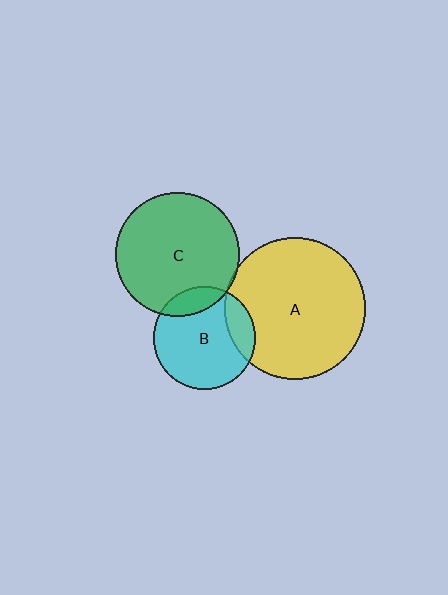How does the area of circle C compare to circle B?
Approximately 1.5 times.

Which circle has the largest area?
Circle A (yellow).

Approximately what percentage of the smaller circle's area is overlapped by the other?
Approximately 5%.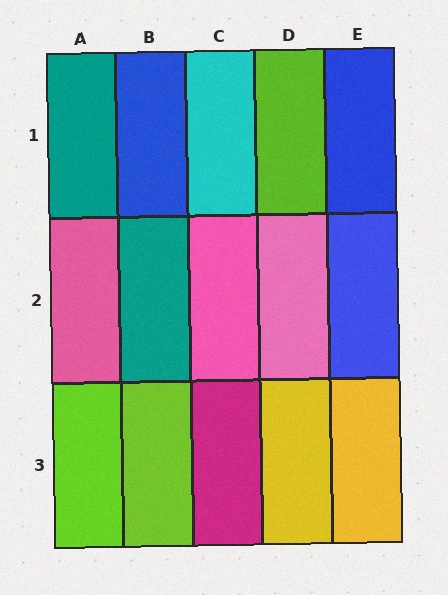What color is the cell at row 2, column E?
Blue.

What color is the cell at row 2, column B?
Teal.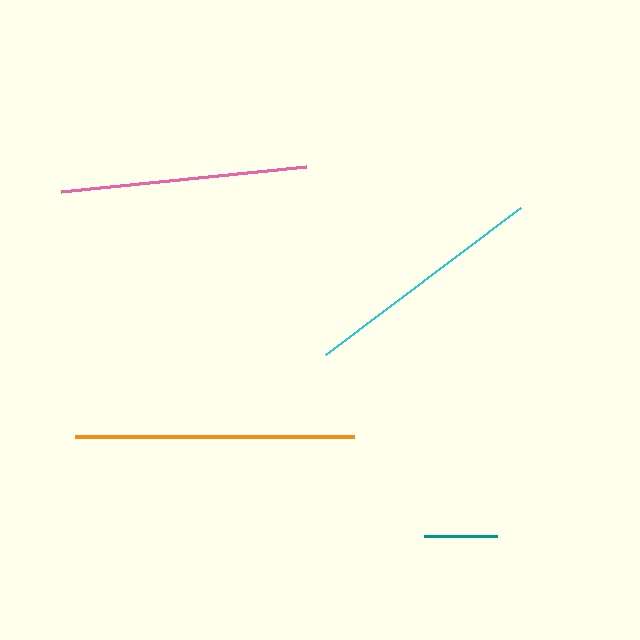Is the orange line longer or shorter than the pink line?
The orange line is longer than the pink line.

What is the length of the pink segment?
The pink segment is approximately 246 pixels long.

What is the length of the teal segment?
The teal segment is approximately 73 pixels long.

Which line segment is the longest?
The orange line is the longest at approximately 279 pixels.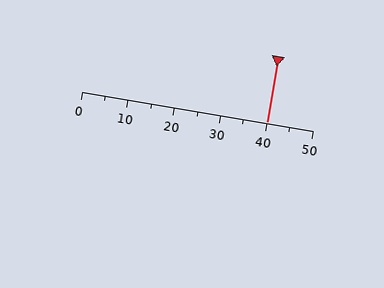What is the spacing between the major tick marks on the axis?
The major ticks are spaced 10 apart.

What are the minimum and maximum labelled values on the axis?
The axis runs from 0 to 50.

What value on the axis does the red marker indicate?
The marker indicates approximately 40.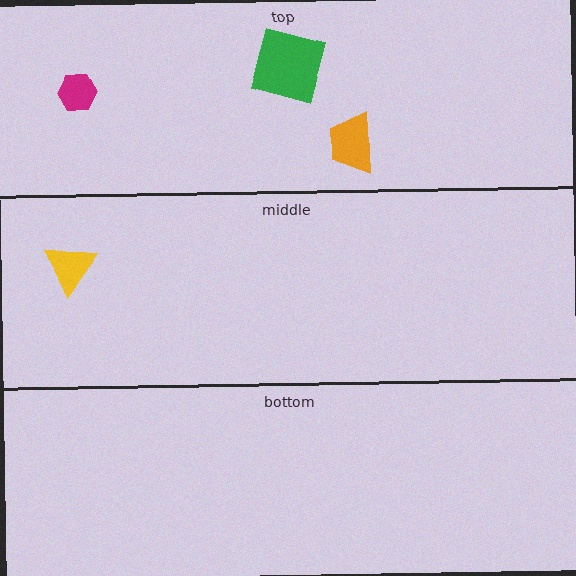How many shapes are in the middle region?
1.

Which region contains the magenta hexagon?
The top region.